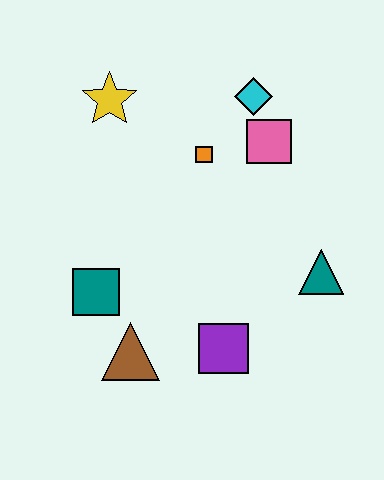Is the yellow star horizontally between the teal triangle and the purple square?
No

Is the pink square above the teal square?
Yes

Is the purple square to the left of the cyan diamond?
Yes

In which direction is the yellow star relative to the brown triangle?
The yellow star is above the brown triangle.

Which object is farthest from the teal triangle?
The yellow star is farthest from the teal triangle.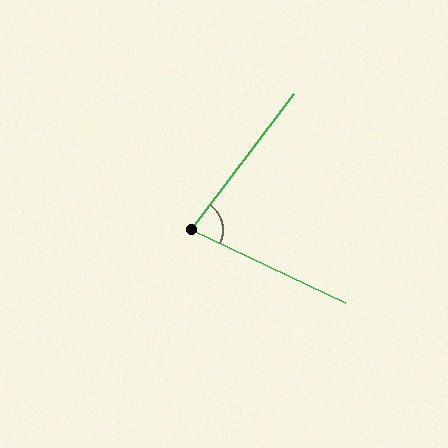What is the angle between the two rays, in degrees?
Approximately 78 degrees.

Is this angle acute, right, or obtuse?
It is acute.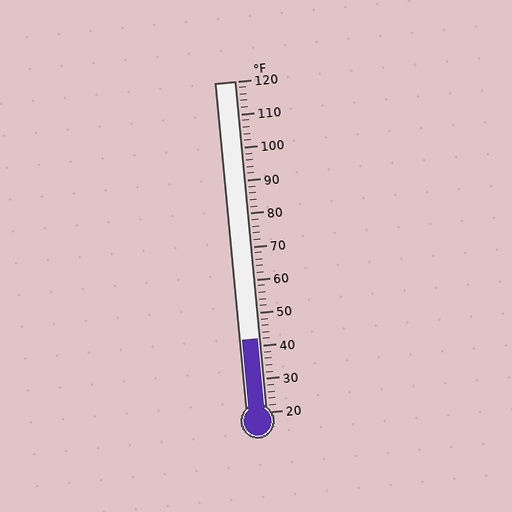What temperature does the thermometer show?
The thermometer shows approximately 42°F.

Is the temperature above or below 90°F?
The temperature is below 90°F.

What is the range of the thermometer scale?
The thermometer scale ranges from 20°F to 120°F.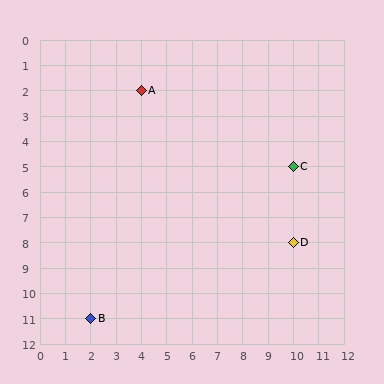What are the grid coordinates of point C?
Point C is at grid coordinates (10, 5).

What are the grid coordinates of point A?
Point A is at grid coordinates (4, 2).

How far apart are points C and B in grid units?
Points C and B are 8 columns and 6 rows apart (about 10.0 grid units diagonally).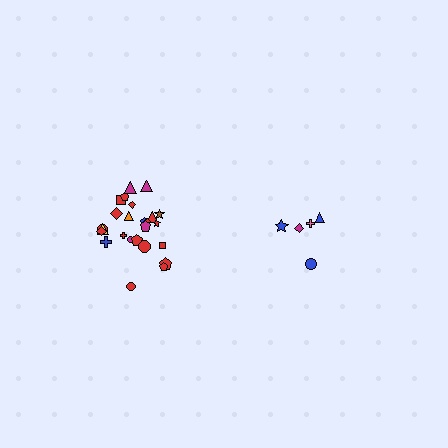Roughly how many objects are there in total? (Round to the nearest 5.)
Roughly 30 objects in total.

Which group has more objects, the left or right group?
The left group.